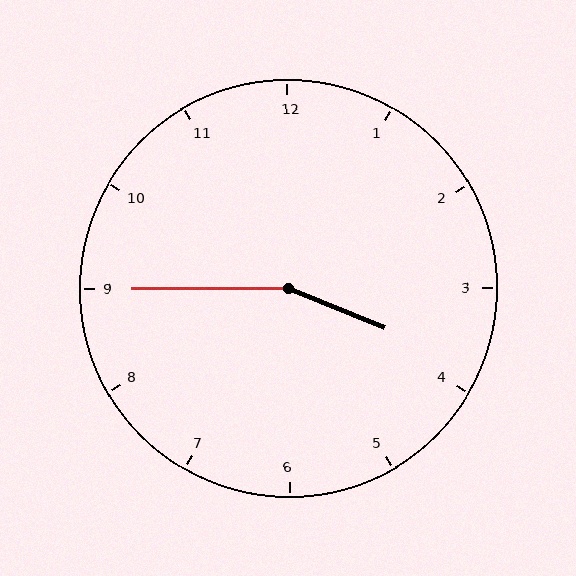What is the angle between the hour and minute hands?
Approximately 158 degrees.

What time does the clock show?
3:45.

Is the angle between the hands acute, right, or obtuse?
It is obtuse.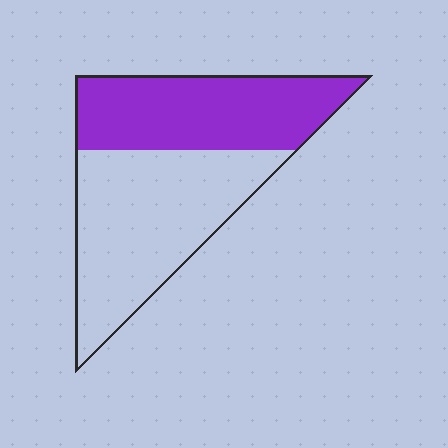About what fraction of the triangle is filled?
About two fifths (2/5).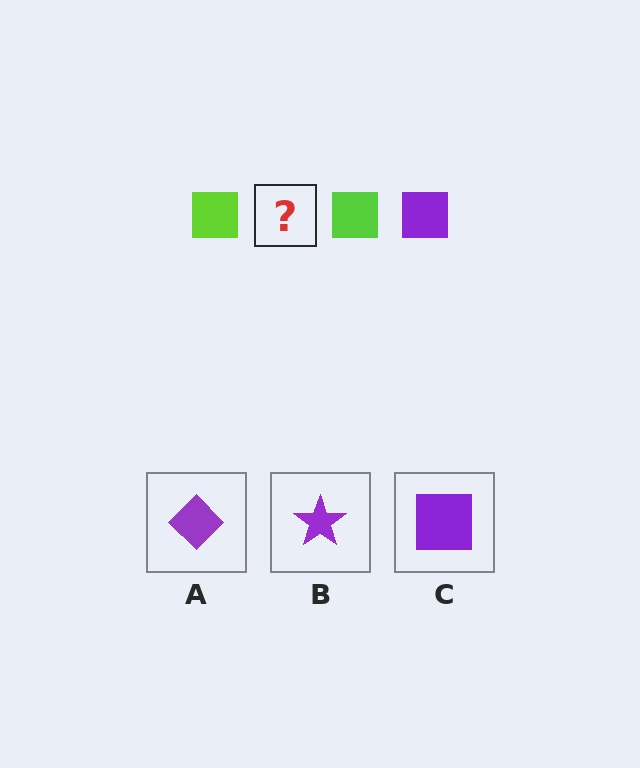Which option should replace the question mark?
Option C.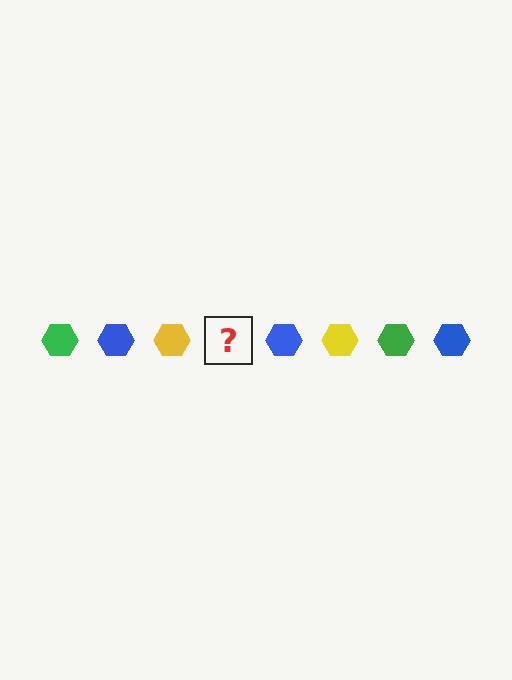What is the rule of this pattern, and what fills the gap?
The rule is that the pattern cycles through green, blue, yellow hexagons. The gap should be filled with a green hexagon.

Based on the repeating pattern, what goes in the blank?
The blank should be a green hexagon.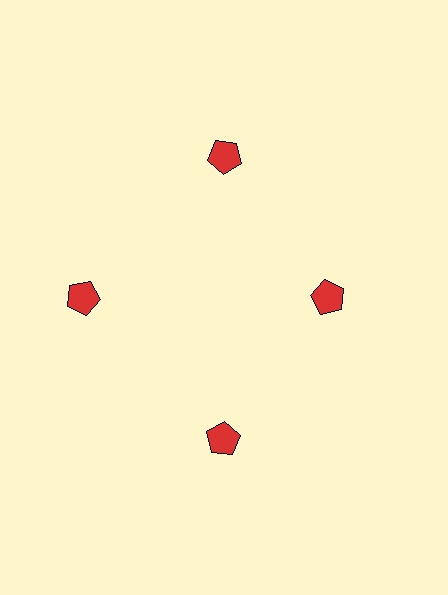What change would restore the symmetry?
The symmetry would be restored by moving it outward, back onto the ring so that all 4 pentagons sit at equal angles and equal distance from the center.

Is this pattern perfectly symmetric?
No. The 4 red pentagons are arranged in a ring, but one element near the 3 o'clock position is pulled inward toward the center, breaking the 4-fold rotational symmetry.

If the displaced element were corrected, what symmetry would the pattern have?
It would have 4-fold rotational symmetry — the pattern would map onto itself every 90 degrees.